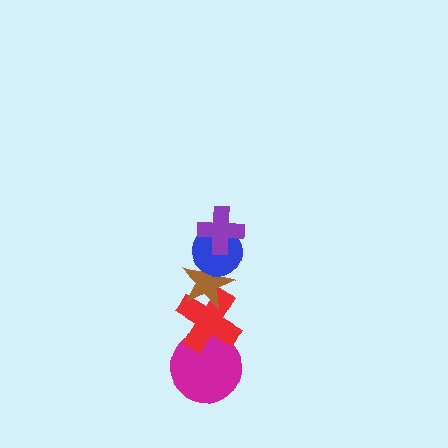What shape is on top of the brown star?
The blue circle is on top of the brown star.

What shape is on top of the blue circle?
The purple cross is on top of the blue circle.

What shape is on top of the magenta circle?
The red cross is on top of the magenta circle.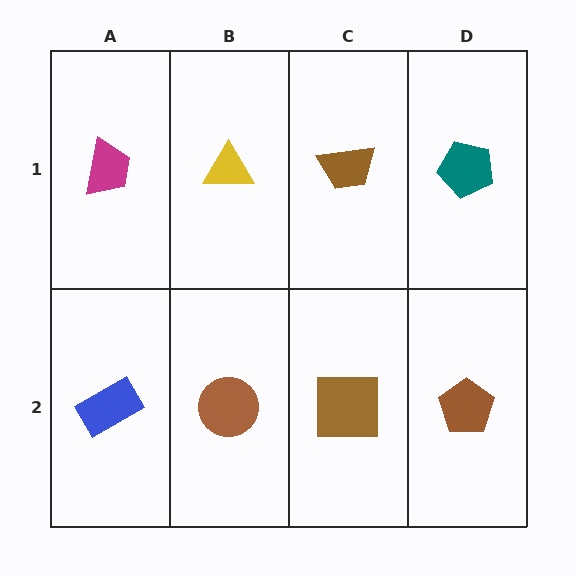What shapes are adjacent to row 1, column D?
A brown pentagon (row 2, column D), a brown trapezoid (row 1, column C).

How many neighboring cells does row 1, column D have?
2.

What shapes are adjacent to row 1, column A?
A blue rectangle (row 2, column A), a yellow triangle (row 1, column B).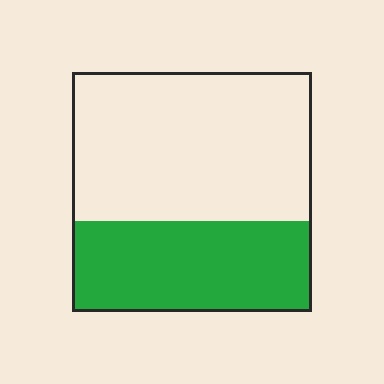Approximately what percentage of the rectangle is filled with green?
Approximately 40%.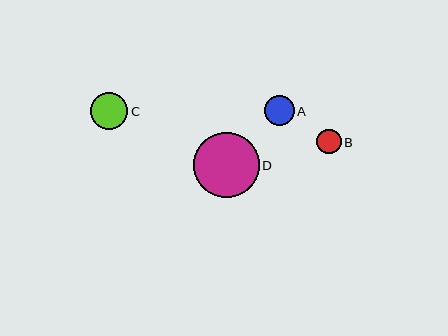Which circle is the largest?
Circle D is the largest with a size of approximately 65 pixels.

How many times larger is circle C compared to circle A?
Circle C is approximately 1.2 times the size of circle A.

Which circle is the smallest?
Circle B is the smallest with a size of approximately 25 pixels.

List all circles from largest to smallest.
From largest to smallest: D, C, A, B.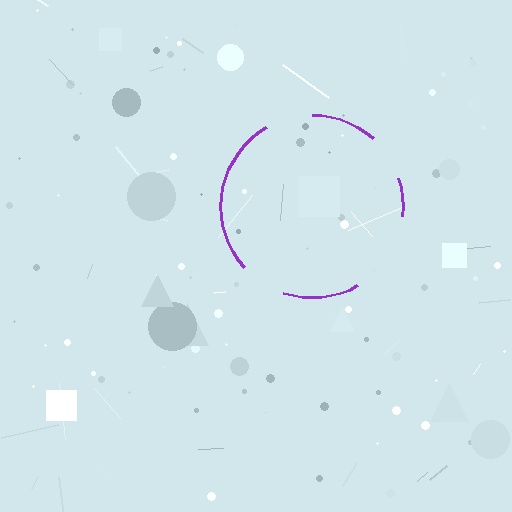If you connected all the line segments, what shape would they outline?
They would outline a circle.